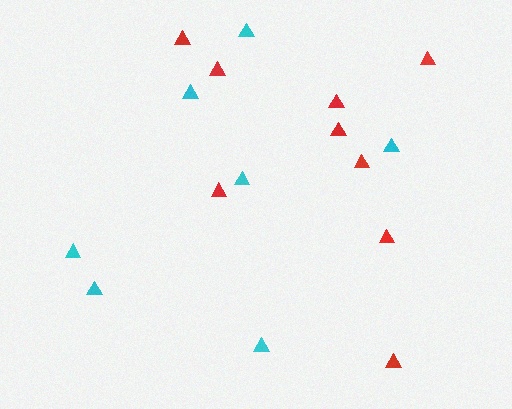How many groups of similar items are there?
There are 2 groups: one group of red triangles (9) and one group of cyan triangles (7).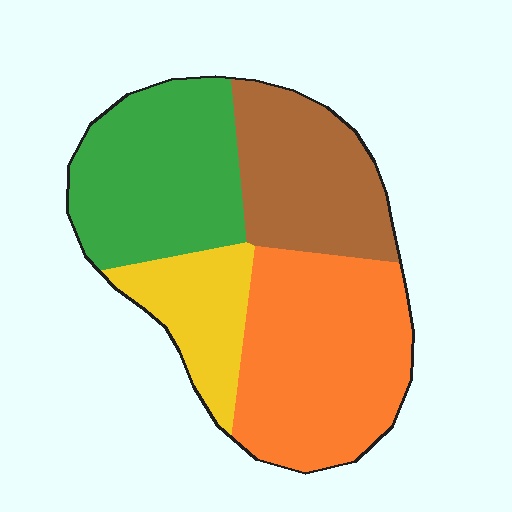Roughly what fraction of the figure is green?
Green covers roughly 30% of the figure.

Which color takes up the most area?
Orange, at roughly 35%.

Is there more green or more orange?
Orange.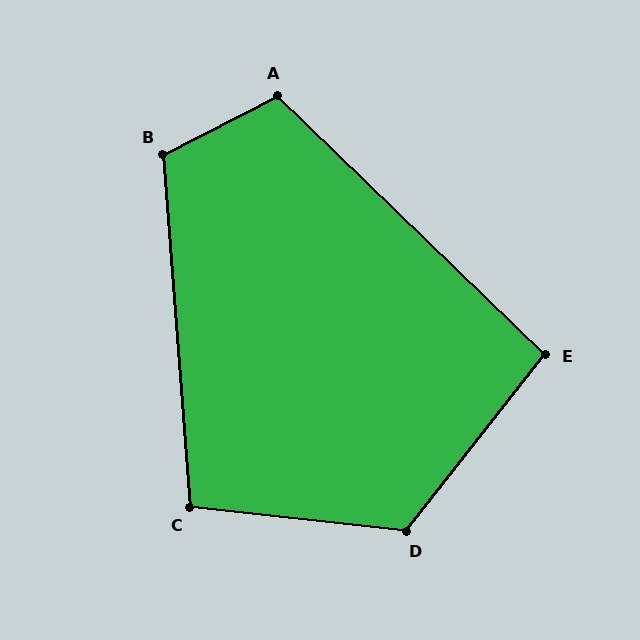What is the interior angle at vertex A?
Approximately 109 degrees (obtuse).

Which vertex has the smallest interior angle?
E, at approximately 96 degrees.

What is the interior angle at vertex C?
Approximately 101 degrees (obtuse).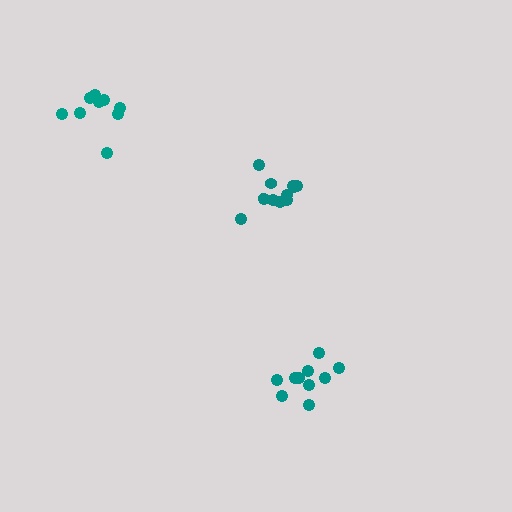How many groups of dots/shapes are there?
There are 3 groups.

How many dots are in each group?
Group 1: 10 dots, Group 2: 10 dots, Group 3: 12 dots (32 total).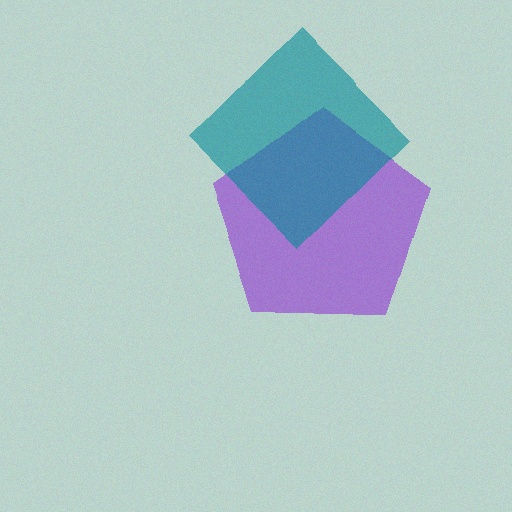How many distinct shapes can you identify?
There are 2 distinct shapes: a purple pentagon, a teal diamond.